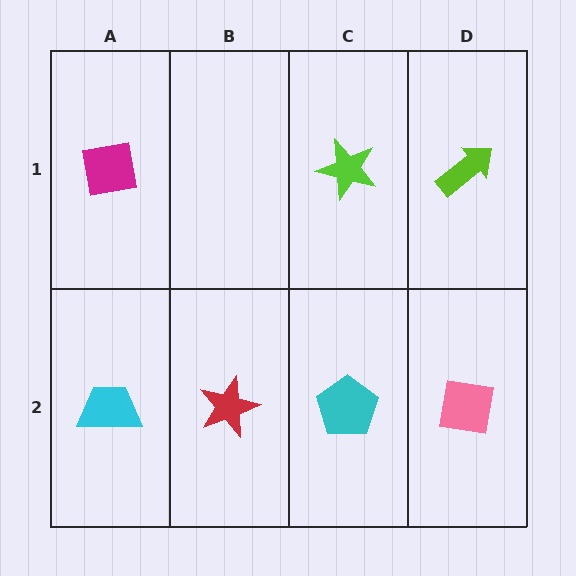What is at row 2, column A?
A cyan trapezoid.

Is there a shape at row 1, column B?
No, that cell is empty.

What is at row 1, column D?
A lime arrow.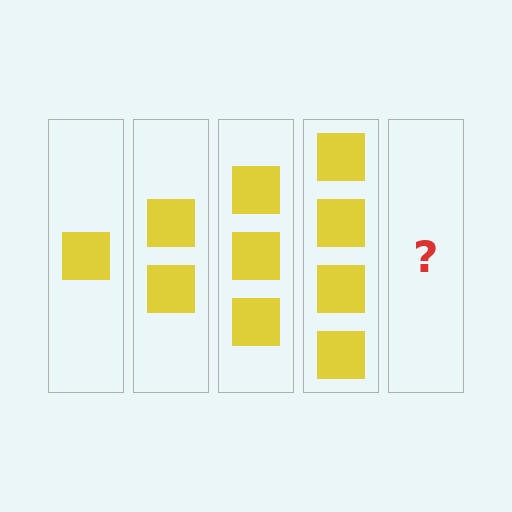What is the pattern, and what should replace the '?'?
The pattern is that each step adds one more square. The '?' should be 5 squares.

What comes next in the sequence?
The next element should be 5 squares.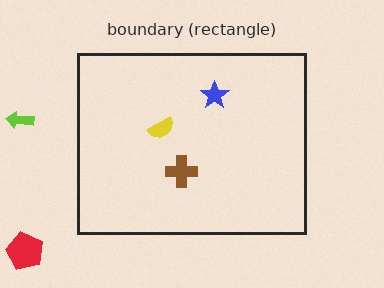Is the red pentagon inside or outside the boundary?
Outside.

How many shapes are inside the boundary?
3 inside, 2 outside.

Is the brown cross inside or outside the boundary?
Inside.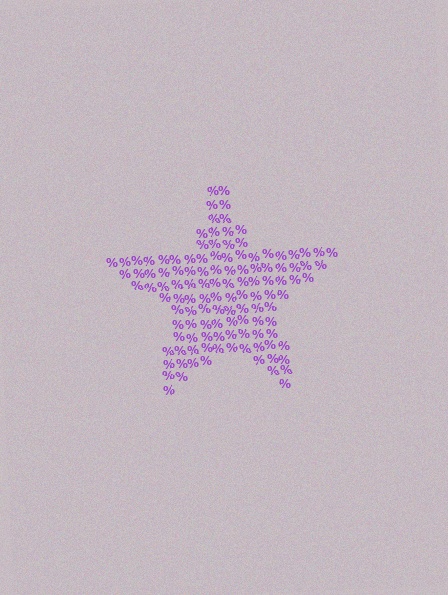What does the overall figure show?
The overall figure shows a star.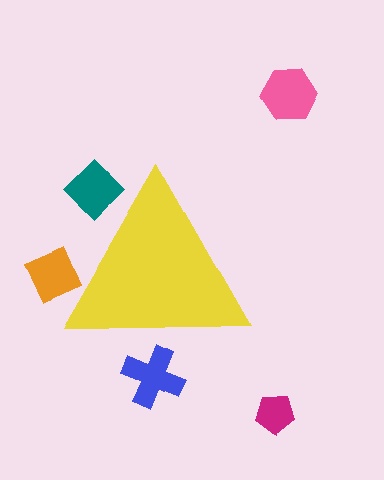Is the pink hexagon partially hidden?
No, the pink hexagon is fully visible.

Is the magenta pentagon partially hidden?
No, the magenta pentagon is fully visible.